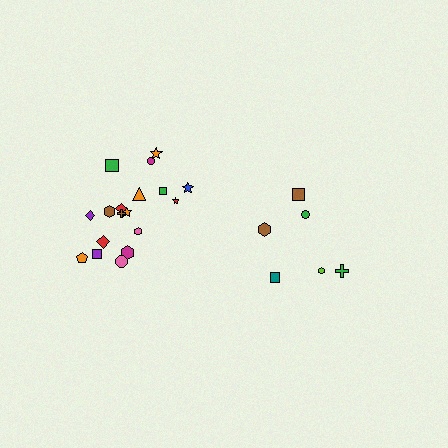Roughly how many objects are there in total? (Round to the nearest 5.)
Roughly 25 objects in total.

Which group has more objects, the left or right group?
The left group.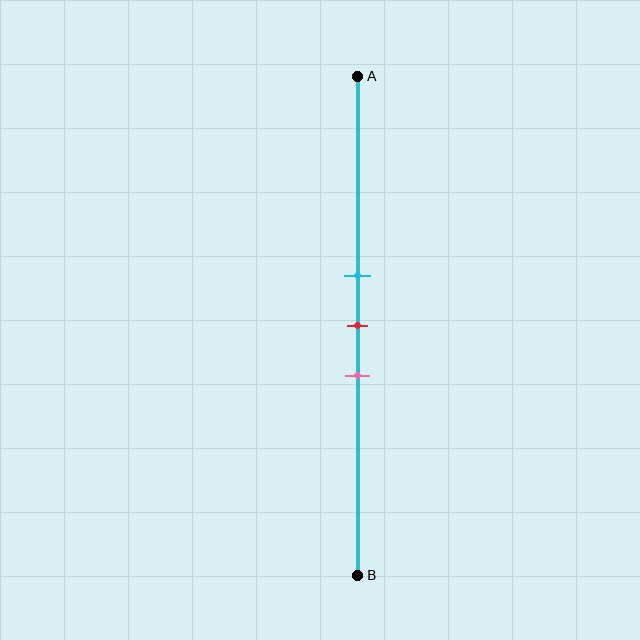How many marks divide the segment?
There are 3 marks dividing the segment.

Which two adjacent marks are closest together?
The cyan and red marks are the closest adjacent pair.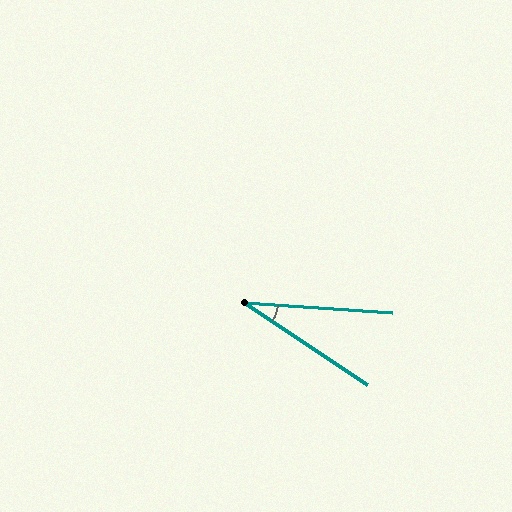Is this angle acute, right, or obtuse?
It is acute.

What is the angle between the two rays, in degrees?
Approximately 30 degrees.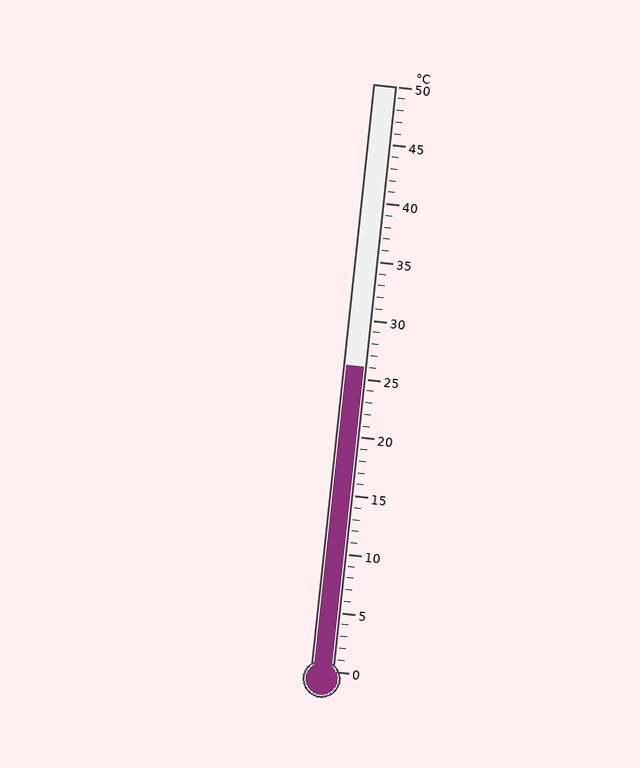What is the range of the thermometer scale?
The thermometer scale ranges from 0°C to 50°C.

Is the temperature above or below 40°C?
The temperature is below 40°C.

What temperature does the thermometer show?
The thermometer shows approximately 26°C.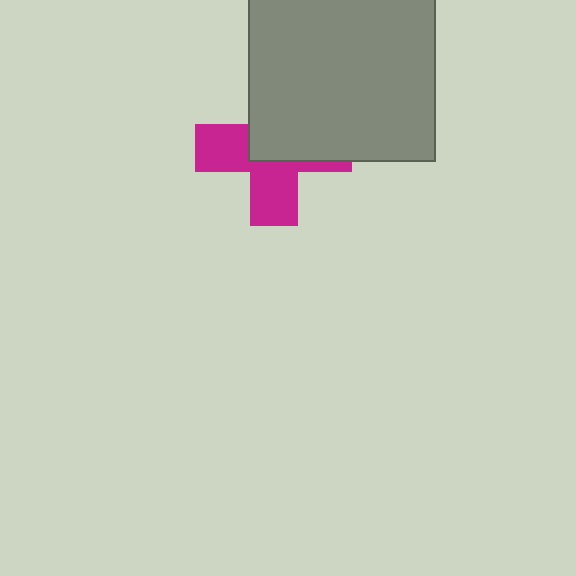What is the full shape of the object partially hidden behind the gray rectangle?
The partially hidden object is a magenta cross.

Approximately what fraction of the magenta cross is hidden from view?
Roughly 52% of the magenta cross is hidden behind the gray rectangle.